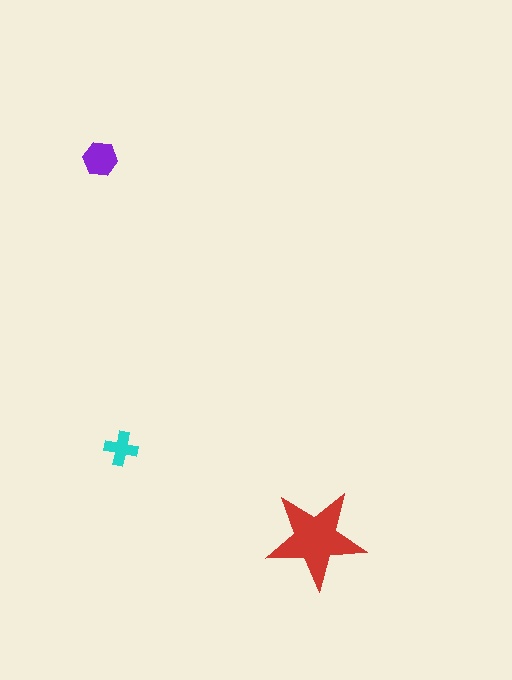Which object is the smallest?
The cyan cross.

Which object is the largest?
The red star.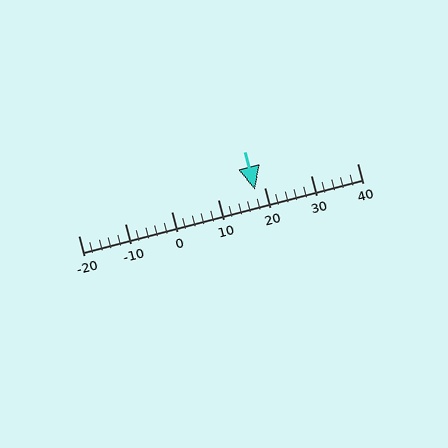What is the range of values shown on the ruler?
The ruler shows values from -20 to 40.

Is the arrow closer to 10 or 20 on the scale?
The arrow is closer to 20.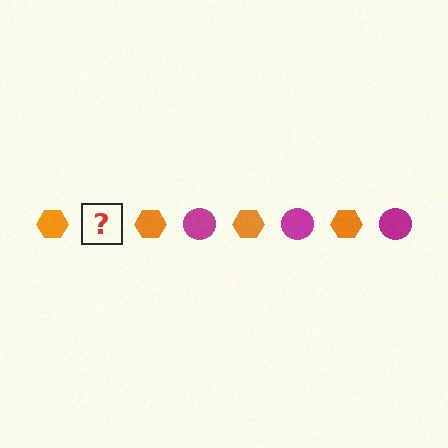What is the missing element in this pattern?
The missing element is a magenta circle.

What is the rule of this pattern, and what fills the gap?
The rule is that the pattern alternates between orange hexagon and magenta circle. The gap should be filled with a magenta circle.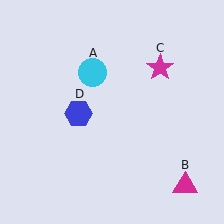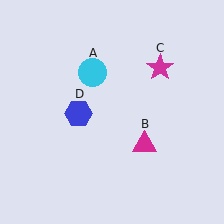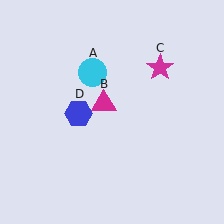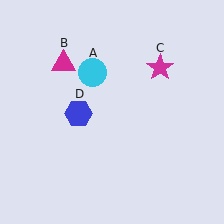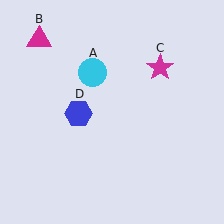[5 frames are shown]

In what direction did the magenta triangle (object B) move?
The magenta triangle (object B) moved up and to the left.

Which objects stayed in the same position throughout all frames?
Cyan circle (object A) and magenta star (object C) and blue hexagon (object D) remained stationary.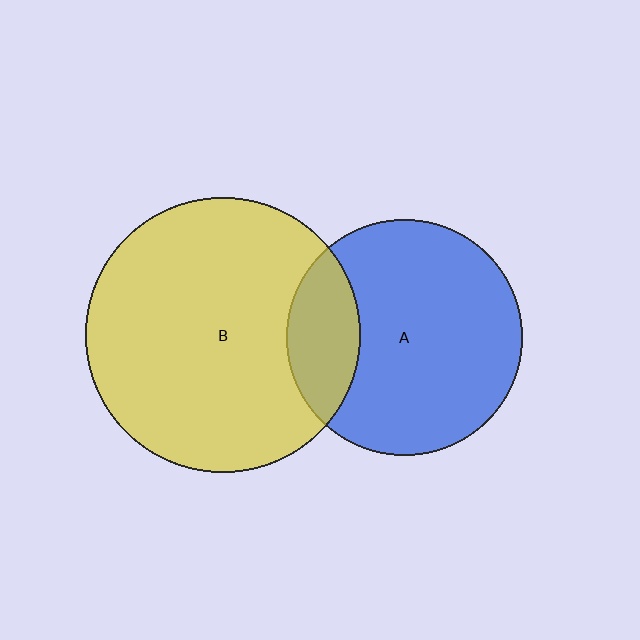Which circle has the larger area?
Circle B (yellow).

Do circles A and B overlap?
Yes.